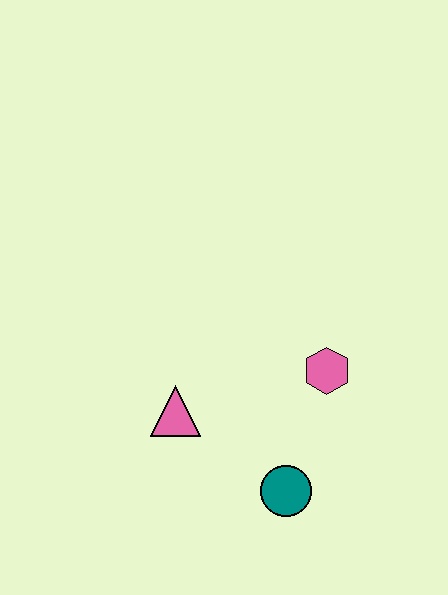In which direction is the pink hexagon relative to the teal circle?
The pink hexagon is above the teal circle.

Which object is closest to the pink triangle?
The teal circle is closest to the pink triangle.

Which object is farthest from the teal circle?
The pink triangle is farthest from the teal circle.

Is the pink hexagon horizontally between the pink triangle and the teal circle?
No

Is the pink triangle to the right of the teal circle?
No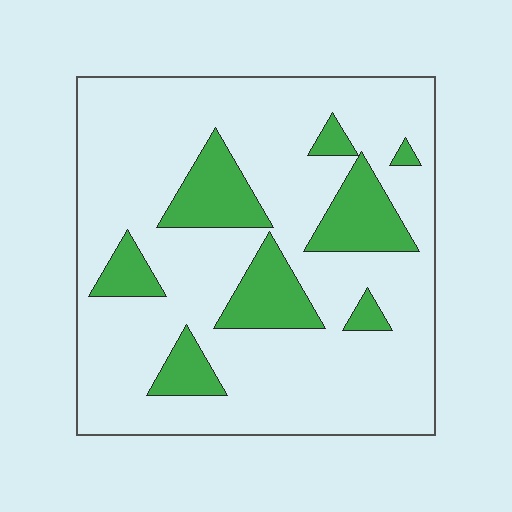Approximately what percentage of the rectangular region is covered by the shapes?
Approximately 20%.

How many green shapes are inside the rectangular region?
8.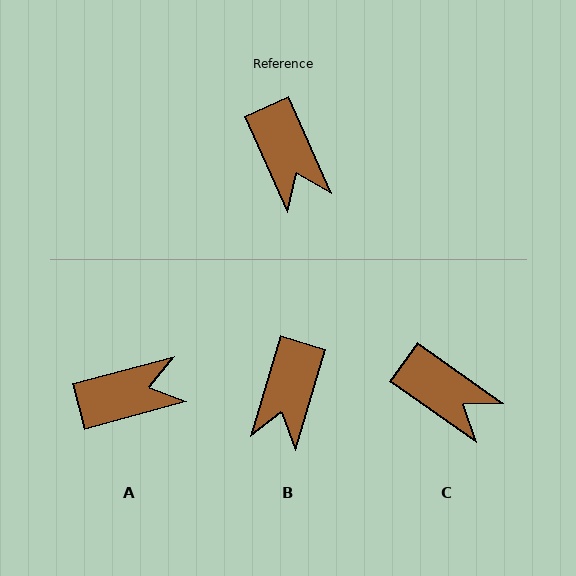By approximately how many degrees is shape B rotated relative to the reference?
Approximately 41 degrees clockwise.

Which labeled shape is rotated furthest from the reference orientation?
A, about 81 degrees away.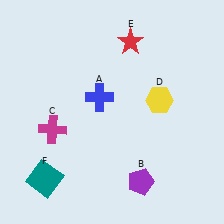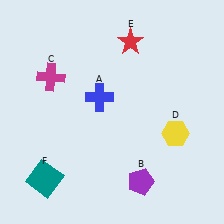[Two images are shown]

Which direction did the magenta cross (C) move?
The magenta cross (C) moved up.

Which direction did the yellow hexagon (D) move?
The yellow hexagon (D) moved down.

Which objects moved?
The objects that moved are: the magenta cross (C), the yellow hexagon (D).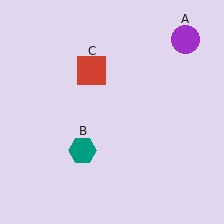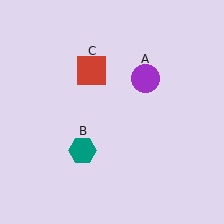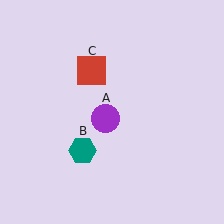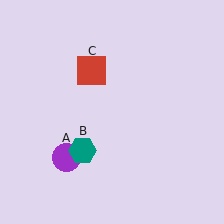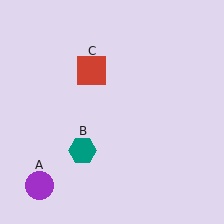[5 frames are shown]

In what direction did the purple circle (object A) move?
The purple circle (object A) moved down and to the left.